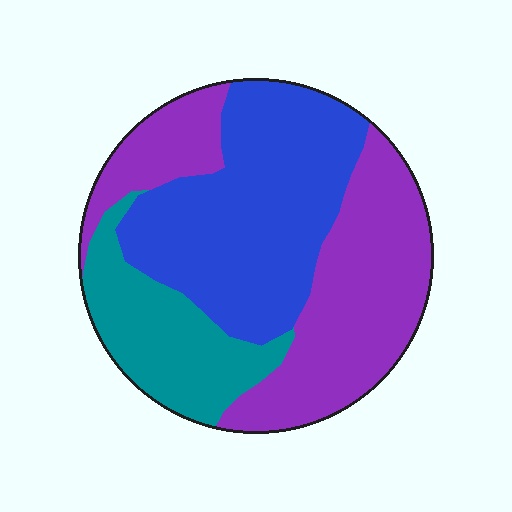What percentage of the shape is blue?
Blue takes up about two fifths (2/5) of the shape.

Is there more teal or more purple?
Purple.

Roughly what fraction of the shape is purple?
Purple covers 41% of the shape.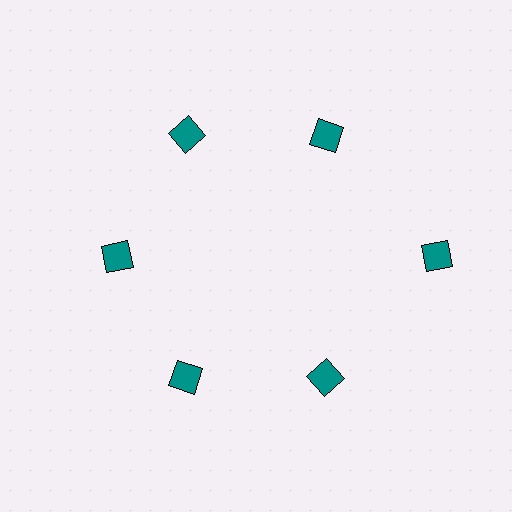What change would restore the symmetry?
The symmetry would be restored by moving it inward, back onto the ring so that all 6 squares sit at equal angles and equal distance from the center.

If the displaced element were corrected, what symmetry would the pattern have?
It would have 6-fold rotational symmetry — the pattern would map onto itself every 60 degrees.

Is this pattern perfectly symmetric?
No. The 6 teal squares are arranged in a ring, but one element near the 3 o'clock position is pushed outward from the center, breaking the 6-fold rotational symmetry.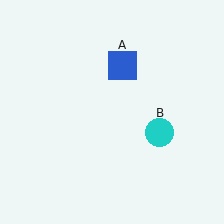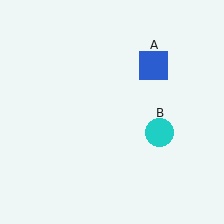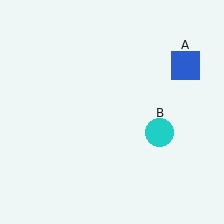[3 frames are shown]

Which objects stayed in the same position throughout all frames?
Cyan circle (object B) remained stationary.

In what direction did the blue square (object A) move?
The blue square (object A) moved right.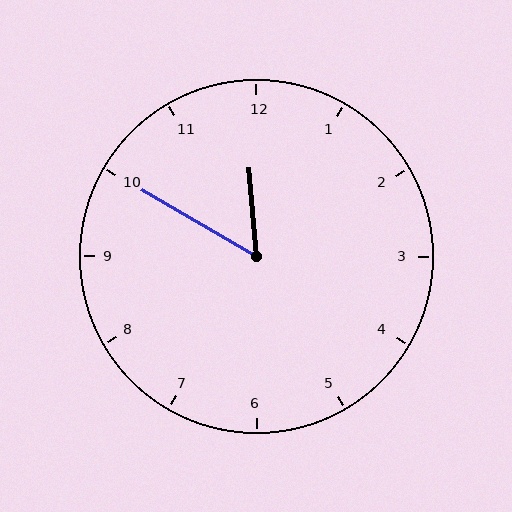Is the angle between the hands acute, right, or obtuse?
It is acute.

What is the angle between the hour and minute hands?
Approximately 55 degrees.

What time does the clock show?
11:50.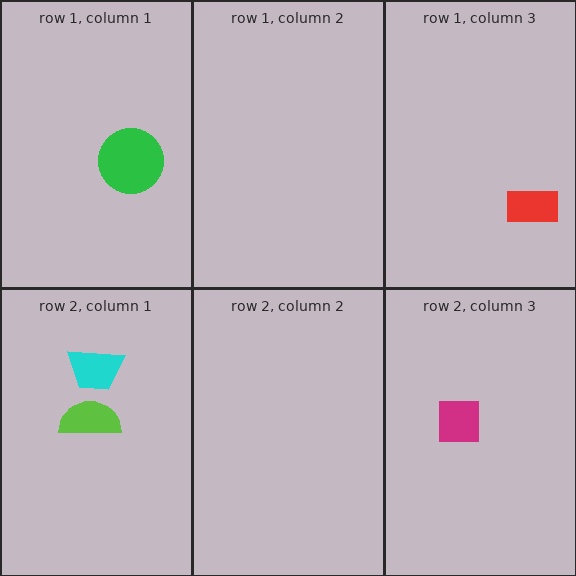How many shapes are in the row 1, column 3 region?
1.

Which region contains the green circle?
The row 1, column 1 region.